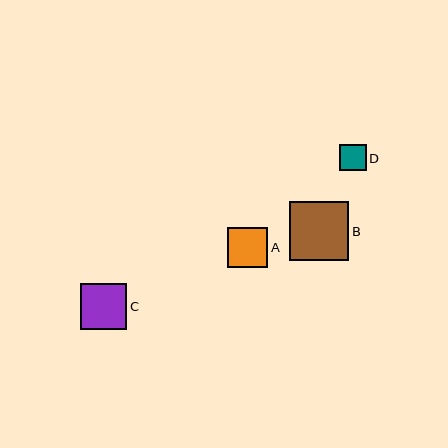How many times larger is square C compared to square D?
Square C is approximately 1.7 times the size of square D.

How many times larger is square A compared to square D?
Square A is approximately 1.5 times the size of square D.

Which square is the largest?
Square B is the largest with a size of approximately 60 pixels.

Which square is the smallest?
Square D is the smallest with a size of approximately 26 pixels.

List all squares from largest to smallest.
From largest to smallest: B, C, A, D.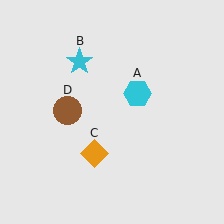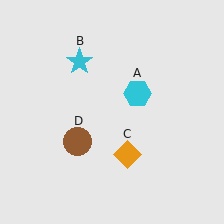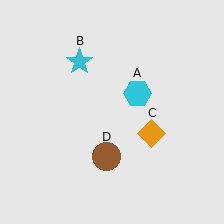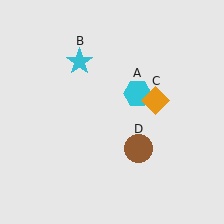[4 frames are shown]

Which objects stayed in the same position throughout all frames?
Cyan hexagon (object A) and cyan star (object B) remained stationary.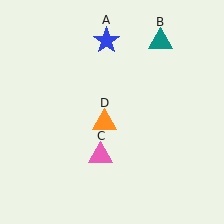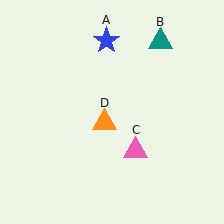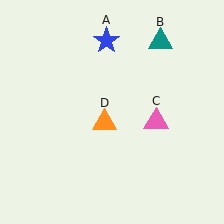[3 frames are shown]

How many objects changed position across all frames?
1 object changed position: pink triangle (object C).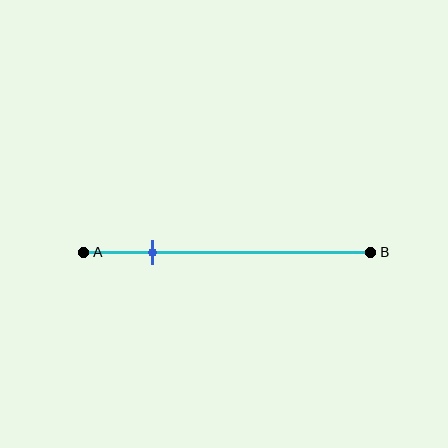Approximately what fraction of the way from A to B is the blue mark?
The blue mark is approximately 25% of the way from A to B.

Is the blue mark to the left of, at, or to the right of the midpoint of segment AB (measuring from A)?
The blue mark is to the left of the midpoint of segment AB.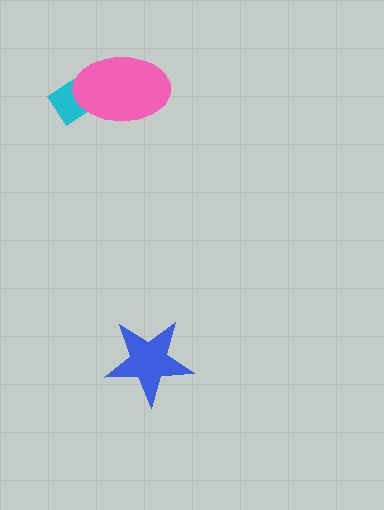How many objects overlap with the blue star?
0 objects overlap with the blue star.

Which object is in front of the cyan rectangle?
The pink ellipse is in front of the cyan rectangle.